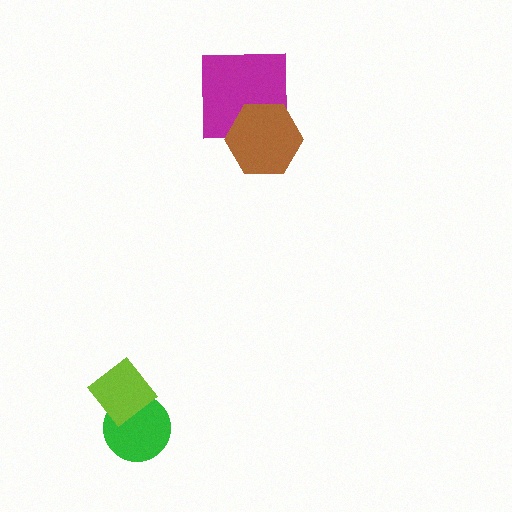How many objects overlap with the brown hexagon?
1 object overlaps with the brown hexagon.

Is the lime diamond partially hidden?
No, no other shape covers it.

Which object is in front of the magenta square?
The brown hexagon is in front of the magenta square.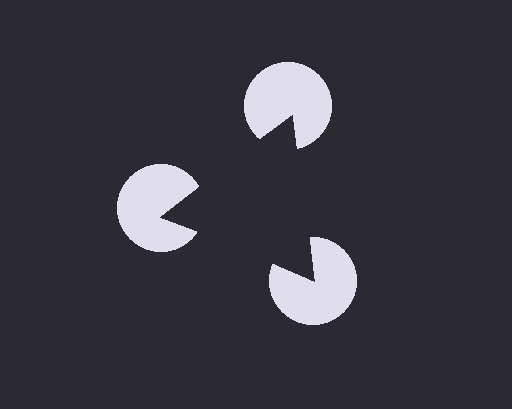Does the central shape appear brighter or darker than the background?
It typically appears slightly darker than the background, even though no actual brightness change is drawn.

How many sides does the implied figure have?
3 sides.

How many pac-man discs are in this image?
There are 3 — one at each vertex of the illusory triangle.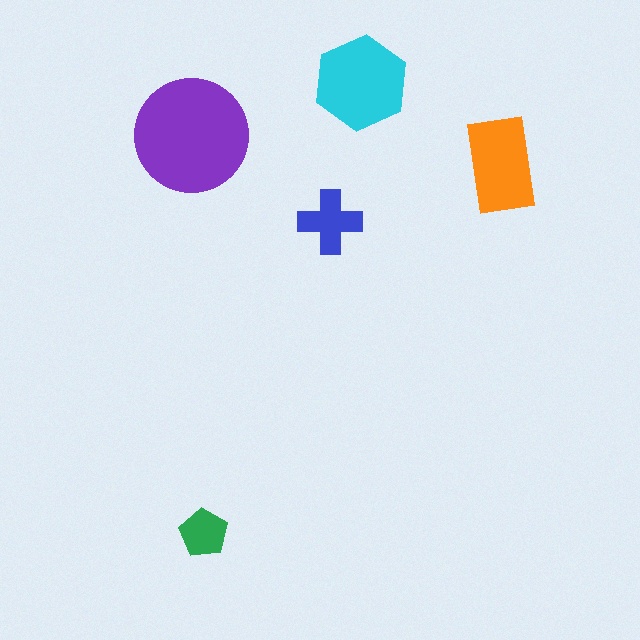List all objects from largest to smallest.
The purple circle, the cyan hexagon, the orange rectangle, the blue cross, the green pentagon.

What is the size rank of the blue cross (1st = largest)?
4th.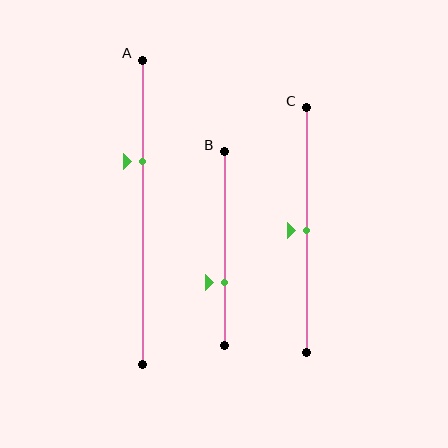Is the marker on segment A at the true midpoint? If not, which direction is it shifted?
No, the marker on segment A is shifted upward by about 17% of the segment length.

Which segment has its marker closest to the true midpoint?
Segment C has its marker closest to the true midpoint.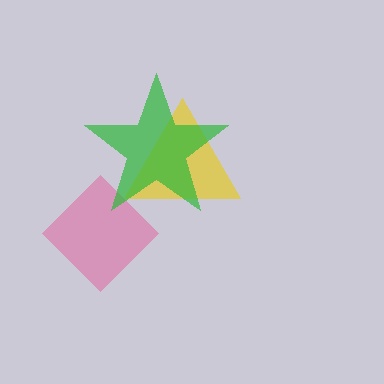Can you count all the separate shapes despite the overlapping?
Yes, there are 3 separate shapes.